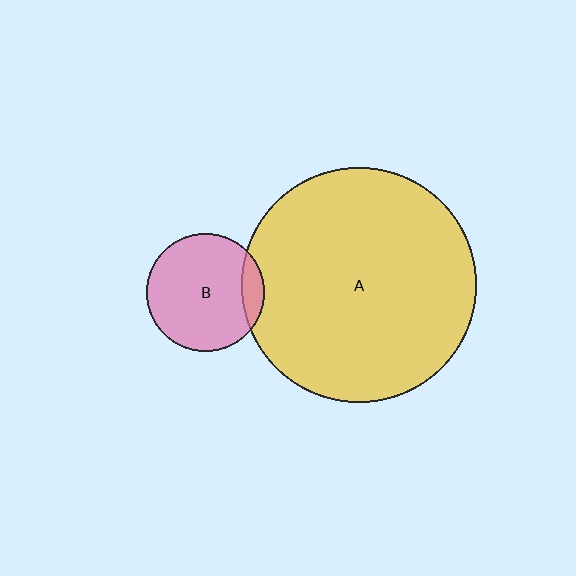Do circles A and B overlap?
Yes.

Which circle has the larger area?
Circle A (yellow).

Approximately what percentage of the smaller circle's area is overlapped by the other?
Approximately 10%.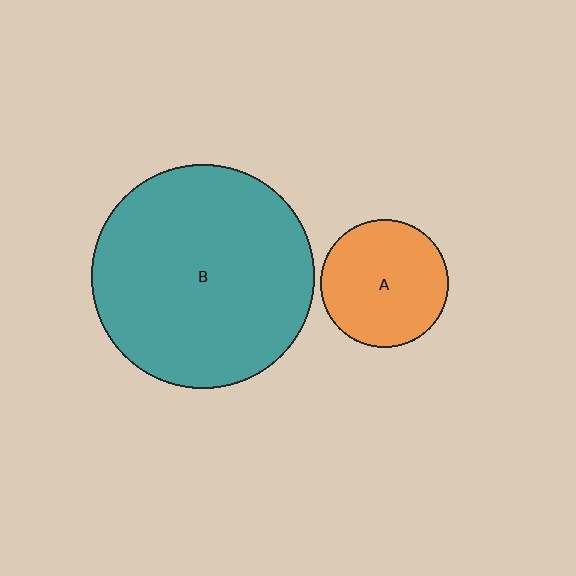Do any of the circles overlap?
No, none of the circles overlap.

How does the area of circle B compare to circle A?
Approximately 3.0 times.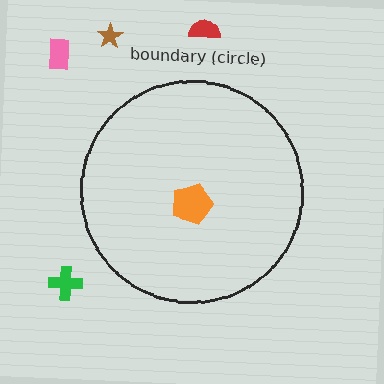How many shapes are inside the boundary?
1 inside, 4 outside.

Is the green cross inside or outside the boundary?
Outside.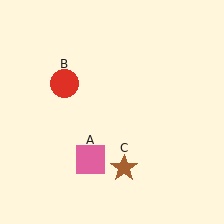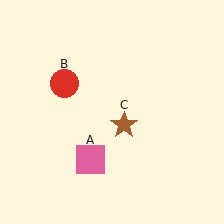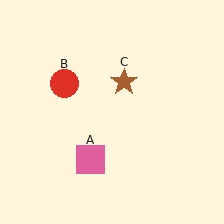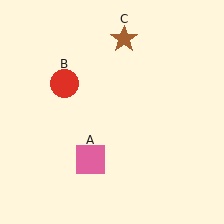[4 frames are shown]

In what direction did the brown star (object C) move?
The brown star (object C) moved up.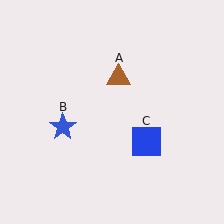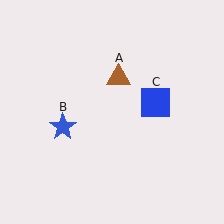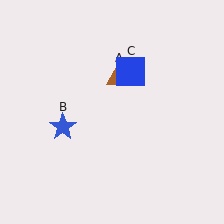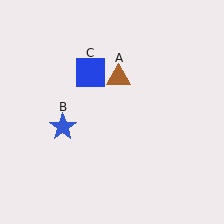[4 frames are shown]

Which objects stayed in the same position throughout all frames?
Brown triangle (object A) and blue star (object B) remained stationary.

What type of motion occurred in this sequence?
The blue square (object C) rotated counterclockwise around the center of the scene.